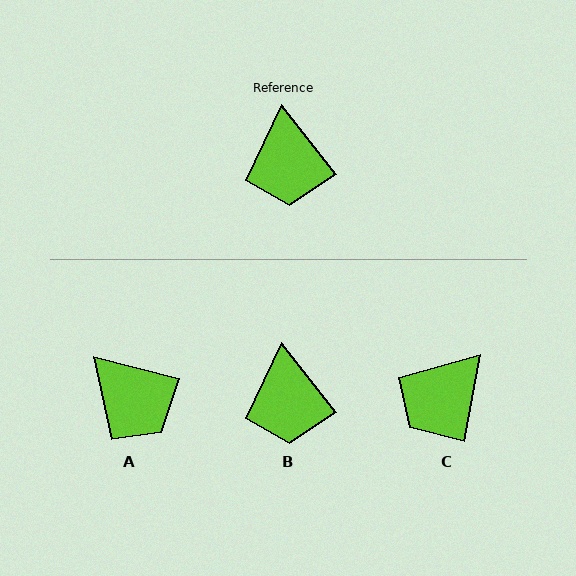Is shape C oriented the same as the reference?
No, it is off by about 48 degrees.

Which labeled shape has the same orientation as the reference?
B.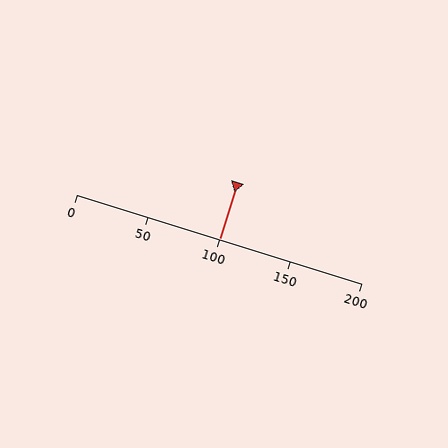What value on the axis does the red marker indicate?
The marker indicates approximately 100.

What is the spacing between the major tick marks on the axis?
The major ticks are spaced 50 apart.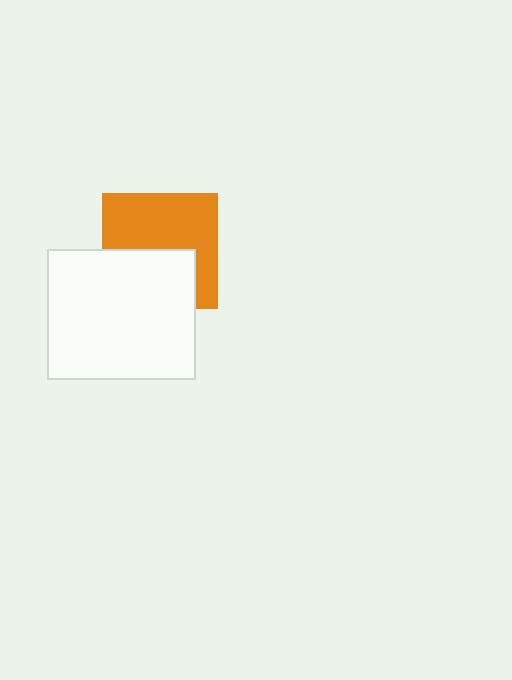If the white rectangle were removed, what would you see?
You would see the complete orange square.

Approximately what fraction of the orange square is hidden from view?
Roughly 42% of the orange square is hidden behind the white rectangle.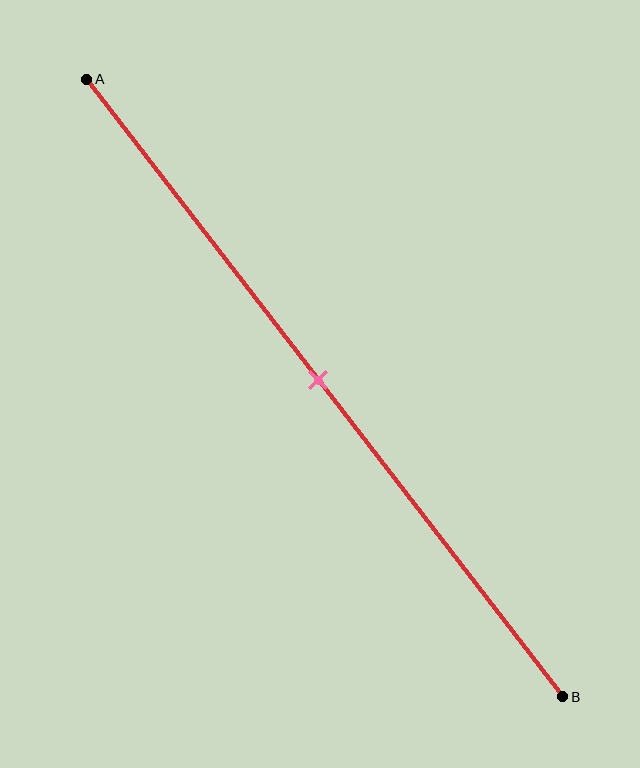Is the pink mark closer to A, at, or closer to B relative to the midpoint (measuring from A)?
The pink mark is approximately at the midpoint of segment AB.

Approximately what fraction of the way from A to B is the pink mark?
The pink mark is approximately 50% of the way from A to B.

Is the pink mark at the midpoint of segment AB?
Yes, the mark is approximately at the midpoint.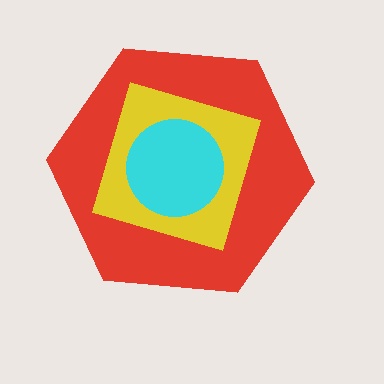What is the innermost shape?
The cyan circle.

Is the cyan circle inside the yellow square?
Yes.